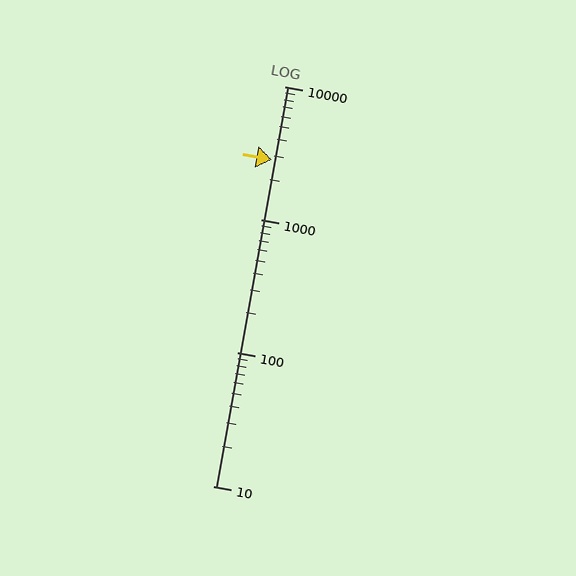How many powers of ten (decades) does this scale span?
The scale spans 3 decades, from 10 to 10000.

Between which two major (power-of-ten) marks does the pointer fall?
The pointer is between 1000 and 10000.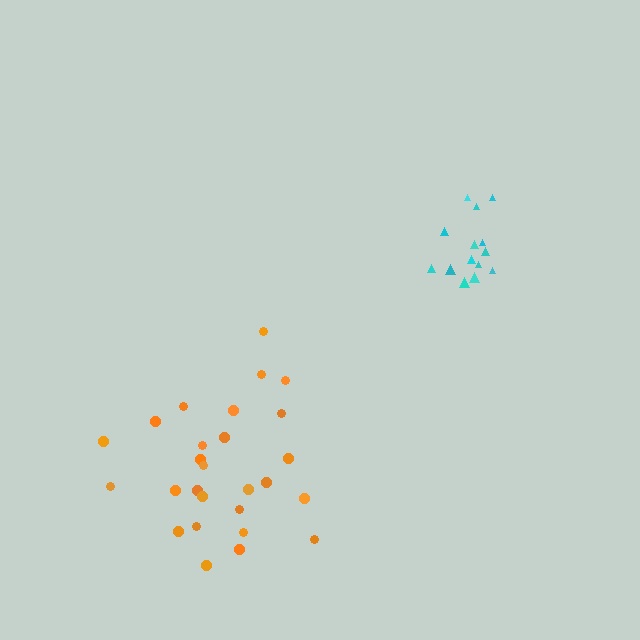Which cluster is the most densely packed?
Cyan.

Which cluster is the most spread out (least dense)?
Orange.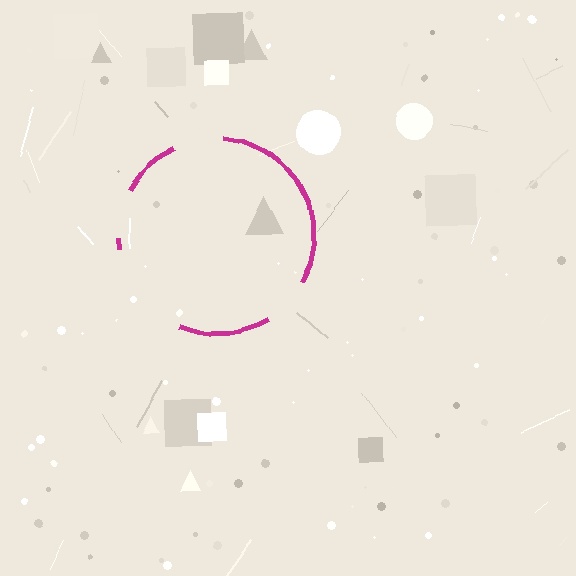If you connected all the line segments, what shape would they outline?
They would outline a circle.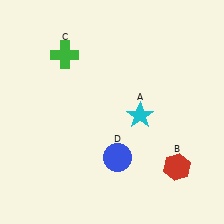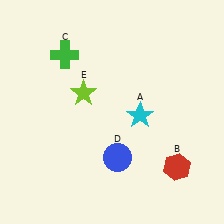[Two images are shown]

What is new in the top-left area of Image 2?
A lime star (E) was added in the top-left area of Image 2.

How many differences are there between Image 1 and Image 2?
There is 1 difference between the two images.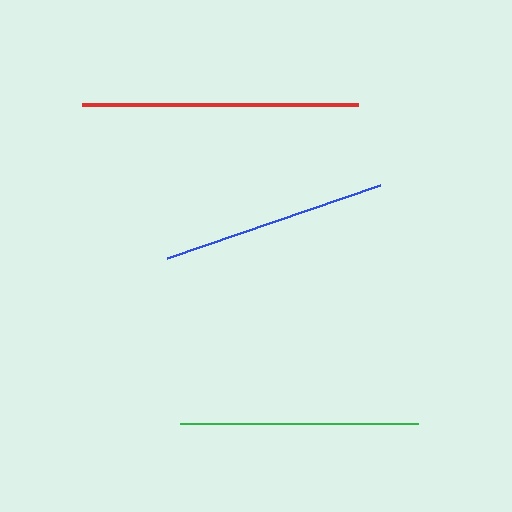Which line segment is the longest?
The red line is the longest at approximately 277 pixels.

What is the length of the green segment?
The green segment is approximately 238 pixels long.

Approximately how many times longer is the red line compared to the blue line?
The red line is approximately 1.2 times the length of the blue line.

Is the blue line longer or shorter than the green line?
The green line is longer than the blue line.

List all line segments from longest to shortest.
From longest to shortest: red, green, blue.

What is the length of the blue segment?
The blue segment is approximately 226 pixels long.